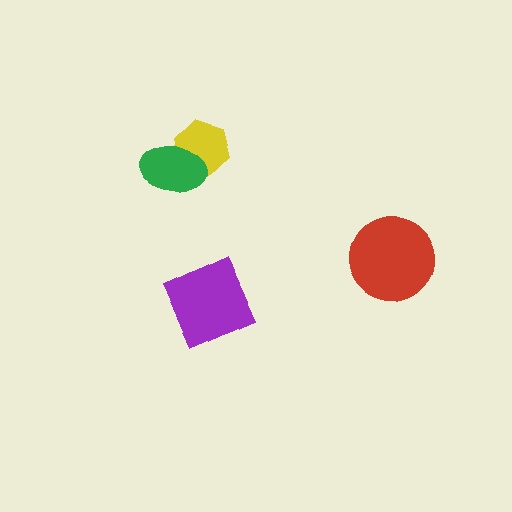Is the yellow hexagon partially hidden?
Yes, it is partially covered by another shape.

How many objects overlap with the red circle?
0 objects overlap with the red circle.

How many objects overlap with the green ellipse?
1 object overlaps with the green ellipse.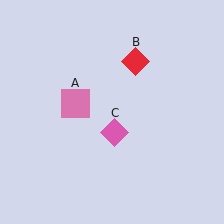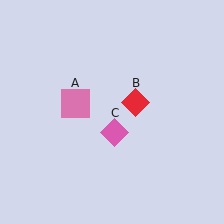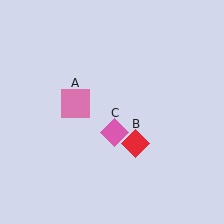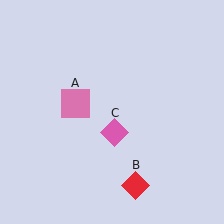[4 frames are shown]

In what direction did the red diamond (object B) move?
The red diamond (object B) moved down.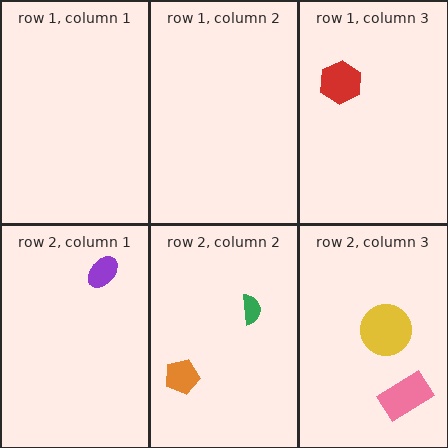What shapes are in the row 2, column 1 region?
The purple ellipse.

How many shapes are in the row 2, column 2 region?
2.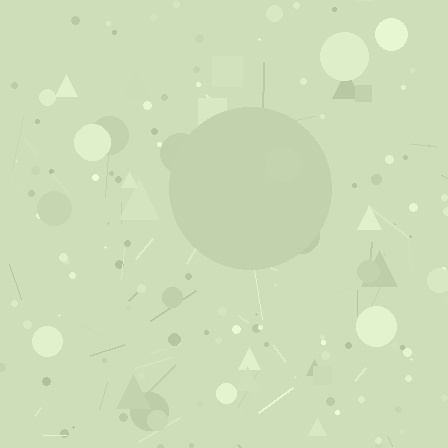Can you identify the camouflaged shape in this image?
The camouflaged shape is a circle.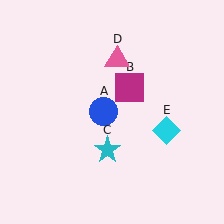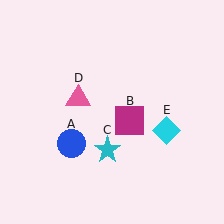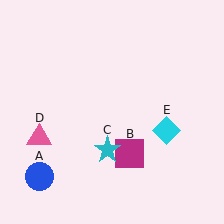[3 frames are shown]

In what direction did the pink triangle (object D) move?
The pink triangle (object D) moved down and to the left.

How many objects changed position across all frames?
3 objects changed position: blue circle (object A), magenta square (object B), pink triangle (object D).